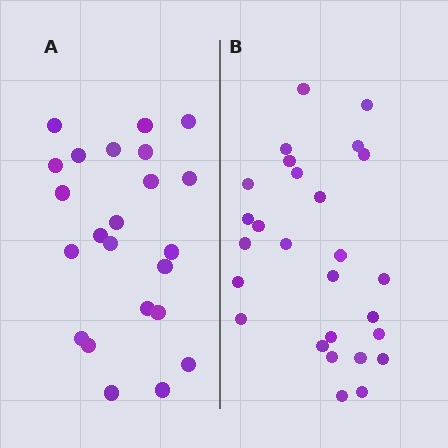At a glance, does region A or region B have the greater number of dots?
Region B (the right region) has more dots.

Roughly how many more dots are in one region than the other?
Region B has about 4 more dots than region A.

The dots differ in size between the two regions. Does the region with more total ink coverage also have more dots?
No. Region A has more total ink coverage because its dots are larger, but region B actually contains more individual dots. Total area can be misleading — the number of items is what matters here.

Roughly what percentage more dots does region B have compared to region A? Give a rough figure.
About 15% more.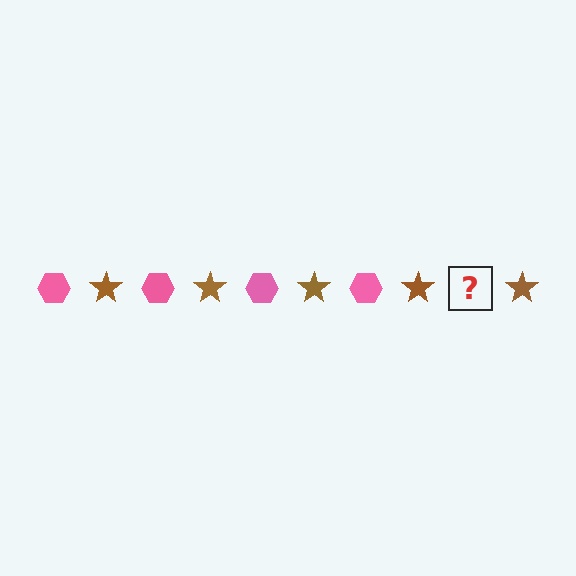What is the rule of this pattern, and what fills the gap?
The rule is that the pattern alternates between pink hexagon and brown star. The gap should be filled with a pink hexagon.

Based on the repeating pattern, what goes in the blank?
The blank should be a pink hexagon.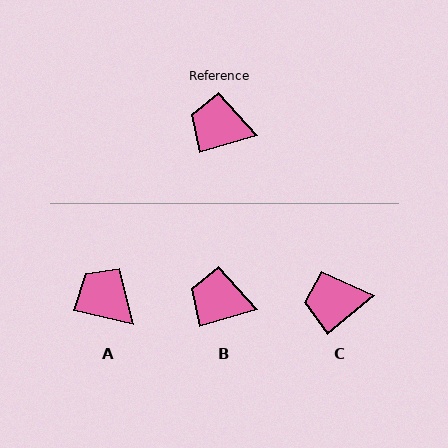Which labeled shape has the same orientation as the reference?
B.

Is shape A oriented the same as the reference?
No, it is off by about 30 degrees.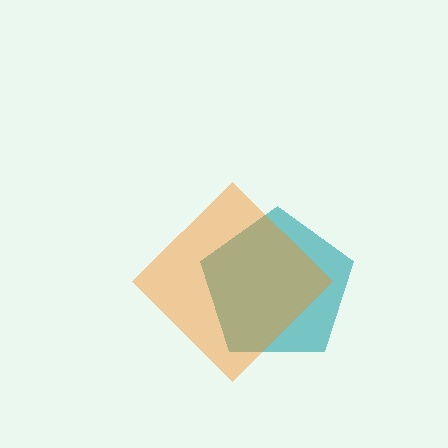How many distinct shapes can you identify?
There are 2 distinct shapes: a teal pentagon, an orange diamond.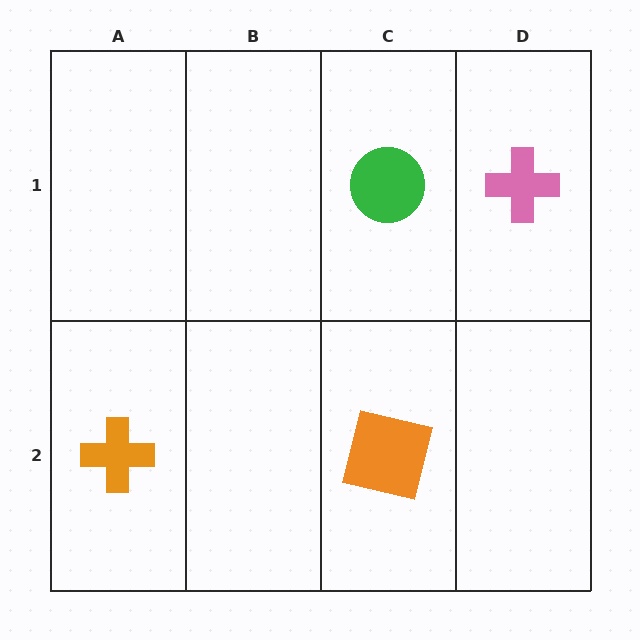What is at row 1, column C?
A green circle.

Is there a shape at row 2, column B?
No, that cell is empty.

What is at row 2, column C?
An orange square.